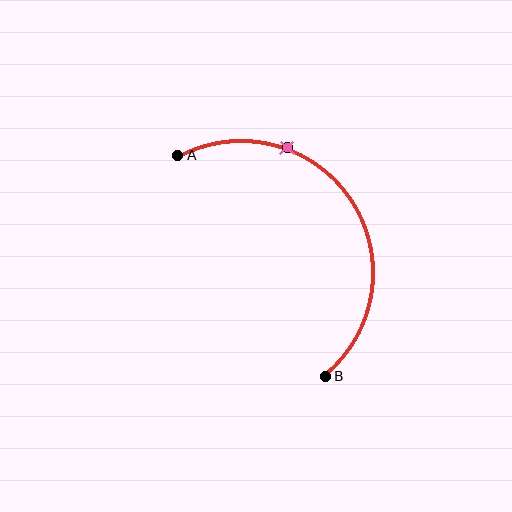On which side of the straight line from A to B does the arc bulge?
The arc bulges above and to the right of the straight line connecting A and B.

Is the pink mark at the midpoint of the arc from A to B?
No. The pink mark lies on the arc but is closer to endpoint A. The arc midpoint would be at the point on the curve equidistant along the arc from both A and B.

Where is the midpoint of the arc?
The arc midpoint is the point on the curve farthest from the straight line joining A and B. It sits above and to the right of that line.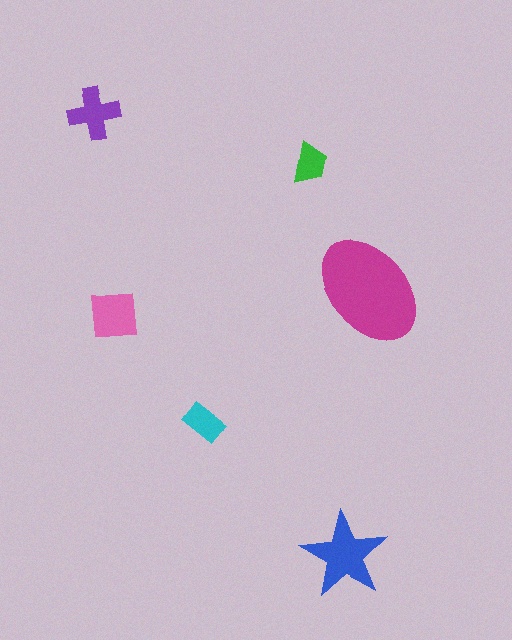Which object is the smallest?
The green trapezoid.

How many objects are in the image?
There are 6 objects in the image.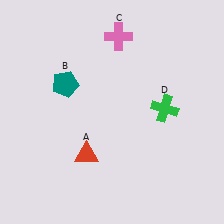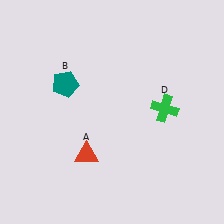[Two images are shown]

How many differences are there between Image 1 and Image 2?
There is 1 difference between the two images.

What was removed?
The pink cross (C) was removed in Image 2.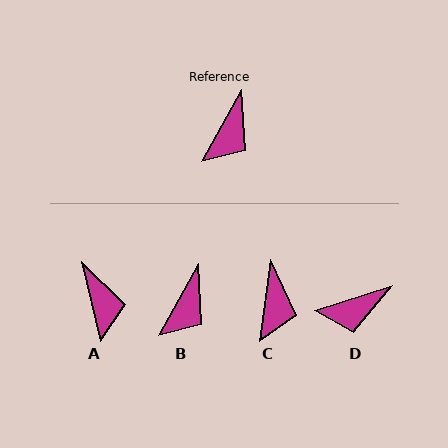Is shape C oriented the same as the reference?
No, it is off by about 22 degrees.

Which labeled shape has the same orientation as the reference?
B.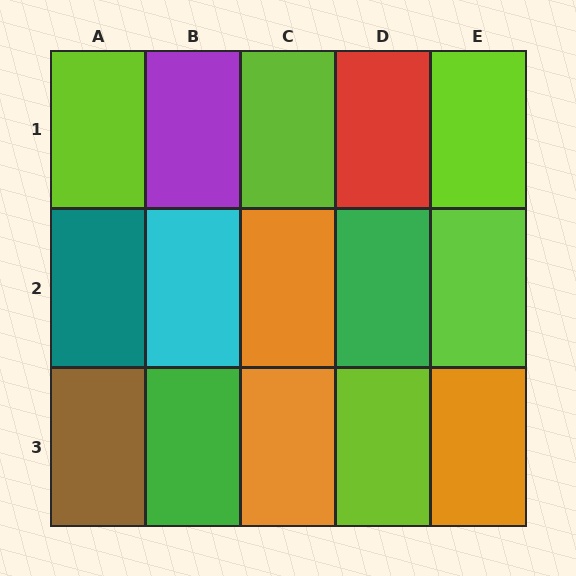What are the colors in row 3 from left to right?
Brown, green, orange, lime, orange.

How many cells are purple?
1 cell is purple.